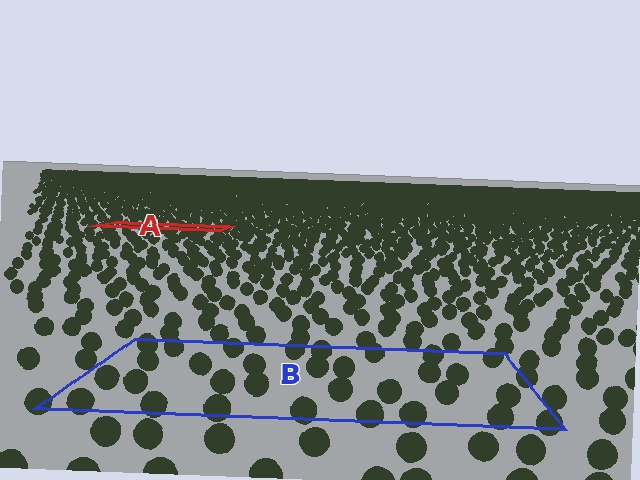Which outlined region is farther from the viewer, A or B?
Region A is farther from the viewer — the texture elements inside it appear smaller and more densely packed.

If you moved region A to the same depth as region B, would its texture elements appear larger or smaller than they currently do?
They would appear larger. At a closer depth, the same texture elements are projected at a bigger on-screen size.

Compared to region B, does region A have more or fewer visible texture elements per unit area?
Region A has more texture elements per unit area — they are packed more densely because it is farther away.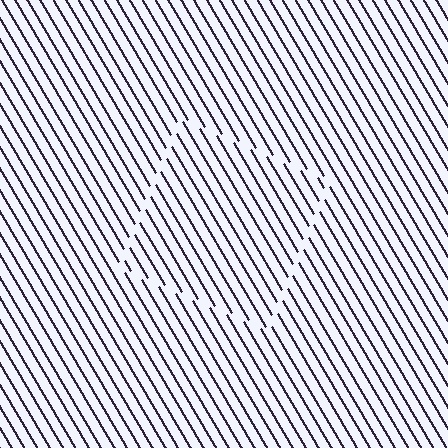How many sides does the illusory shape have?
4 sides — the line-ends trace a square.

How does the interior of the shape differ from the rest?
The interior of the shape contains the same grating, shifted by half a period — the contour is defined by the phase discontinuity where line-ends from the inner and outer gratings abut.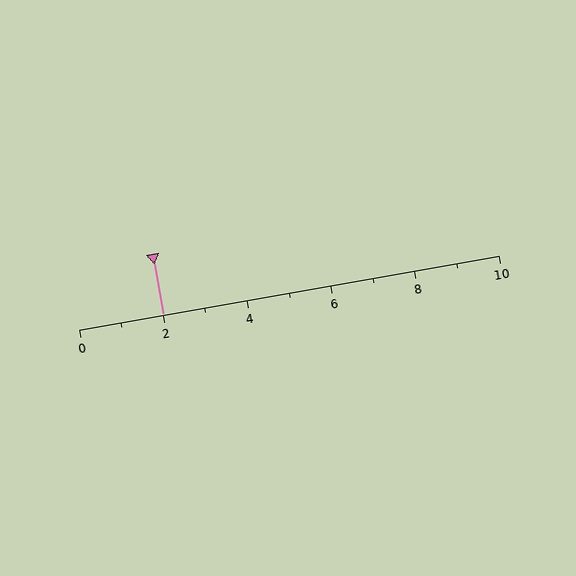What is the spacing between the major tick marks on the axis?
The major ticks are spaced 2 apart.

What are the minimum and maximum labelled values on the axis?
The axis runs from 0 to 10.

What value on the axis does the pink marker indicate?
The marker indicates approximately 2.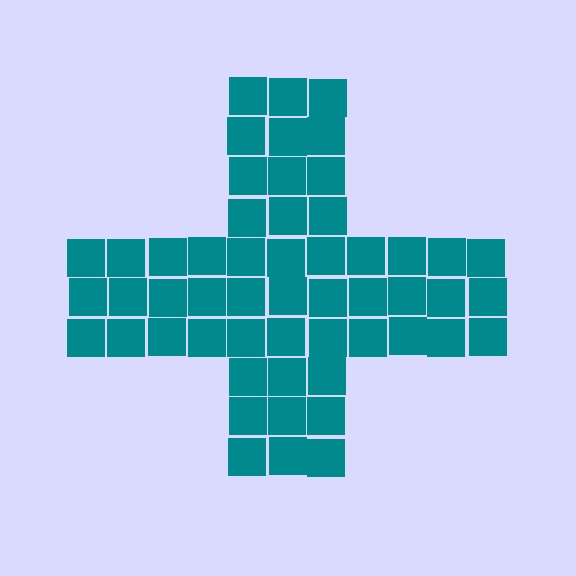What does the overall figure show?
The overall figure shows a cross.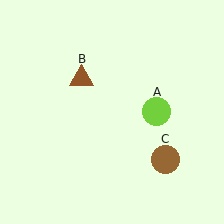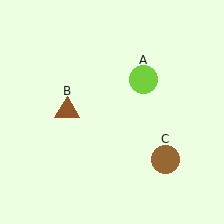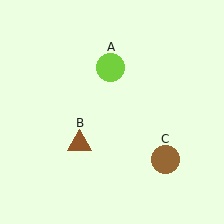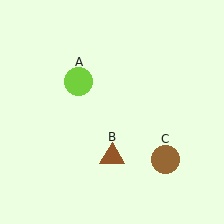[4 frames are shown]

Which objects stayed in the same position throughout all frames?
Brown circle (object C) remained stationary.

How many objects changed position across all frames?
2 objects changed position: lime circle (object A), brown triangle (object B).